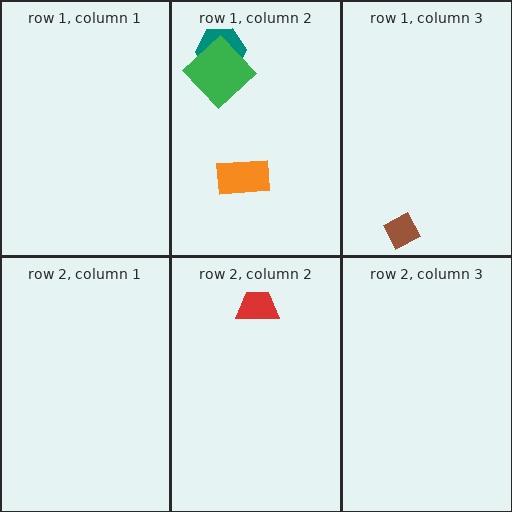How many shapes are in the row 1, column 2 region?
3.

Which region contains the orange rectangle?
The row 1, column 2 region.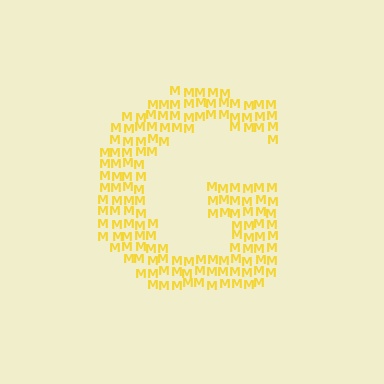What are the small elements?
The small elements are letter M's.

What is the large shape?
The large shape is the letter G.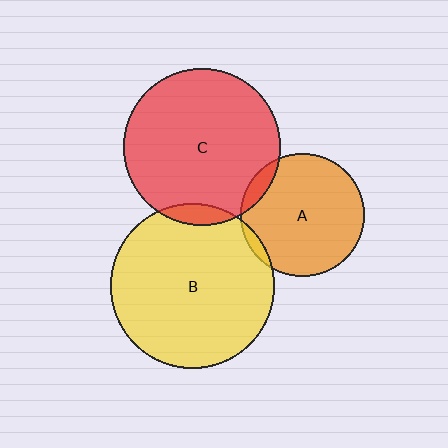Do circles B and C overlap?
Yes.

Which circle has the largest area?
Circle B (yellow).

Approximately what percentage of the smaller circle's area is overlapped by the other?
Approximately 5%.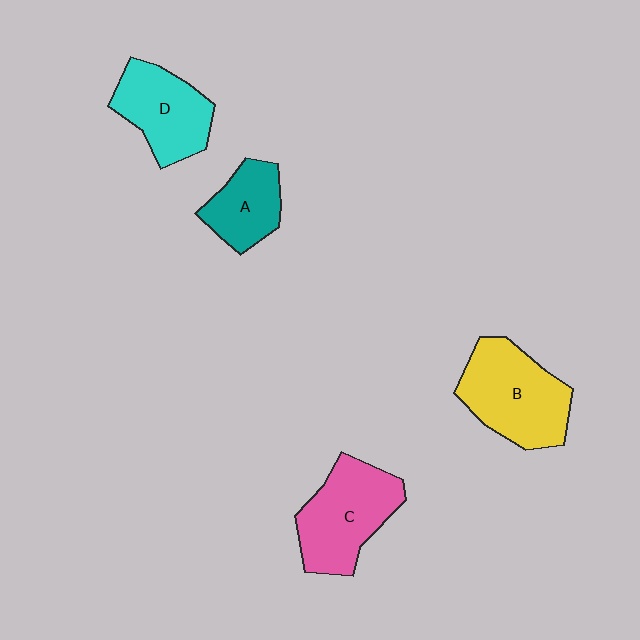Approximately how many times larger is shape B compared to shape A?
Approximately 1.7 times.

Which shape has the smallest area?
Shape A (teal).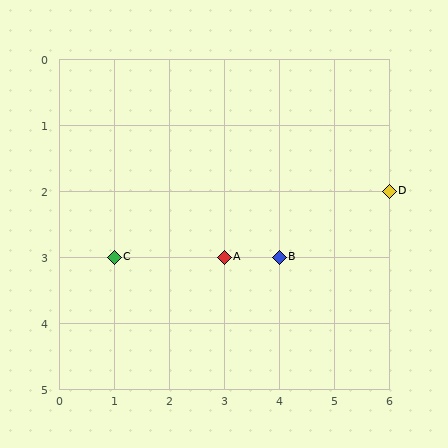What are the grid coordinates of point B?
Point B is at grid coordinates (4, 3).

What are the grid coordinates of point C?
Point C is at grid coordinates (1, 3).